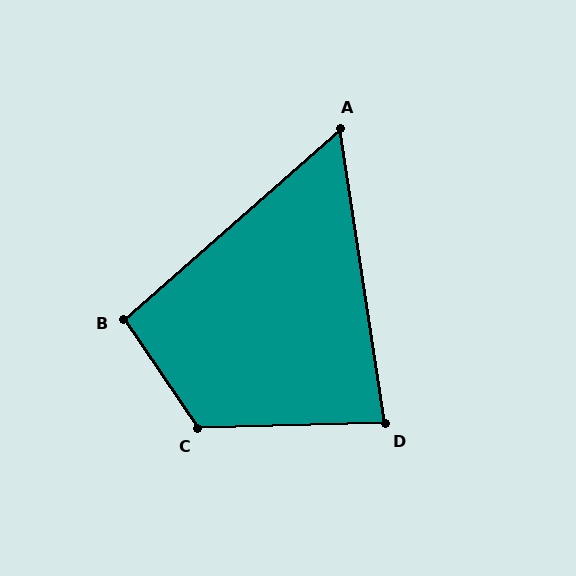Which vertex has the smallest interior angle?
A, at approximately 57 degrees.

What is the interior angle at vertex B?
Approximately 97 degrees (obtuse).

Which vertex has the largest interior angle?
C, at approximately 123 degrees.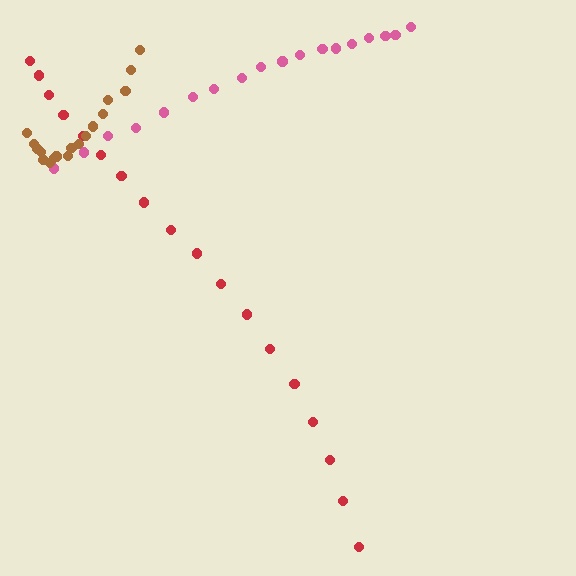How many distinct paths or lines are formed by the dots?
There are 3 distinct paths.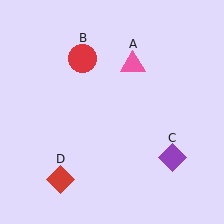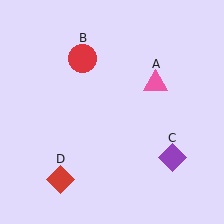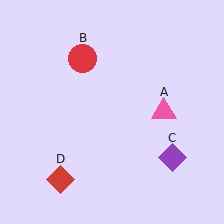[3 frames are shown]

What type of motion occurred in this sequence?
The pink triangle (object A) rotated clockwise around the center of the scene.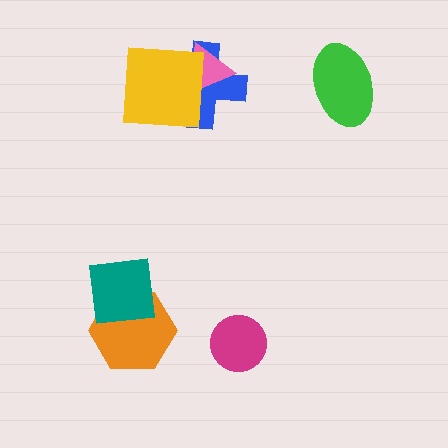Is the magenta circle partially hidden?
No, no other shape covers it.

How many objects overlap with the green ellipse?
0 objects overlap with the green ellipse.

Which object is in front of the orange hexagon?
The teal square is in front of the orange hexagon.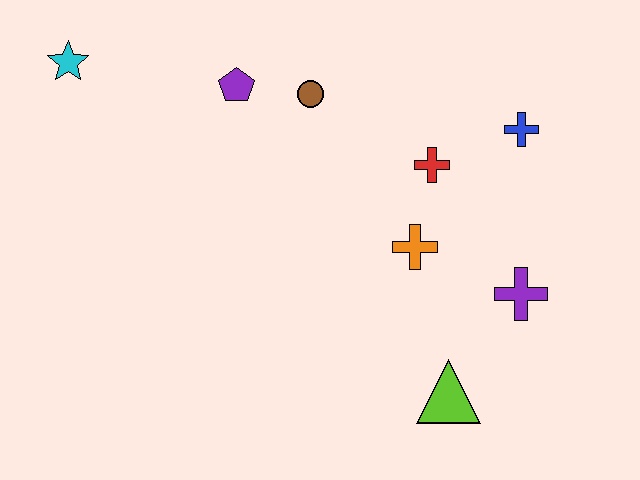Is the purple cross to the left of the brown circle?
No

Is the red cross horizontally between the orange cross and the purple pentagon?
No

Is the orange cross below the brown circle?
Yes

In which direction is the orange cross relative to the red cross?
The orange cross is below the red cross.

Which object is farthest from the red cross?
The cyan star is farthest from the red cross.